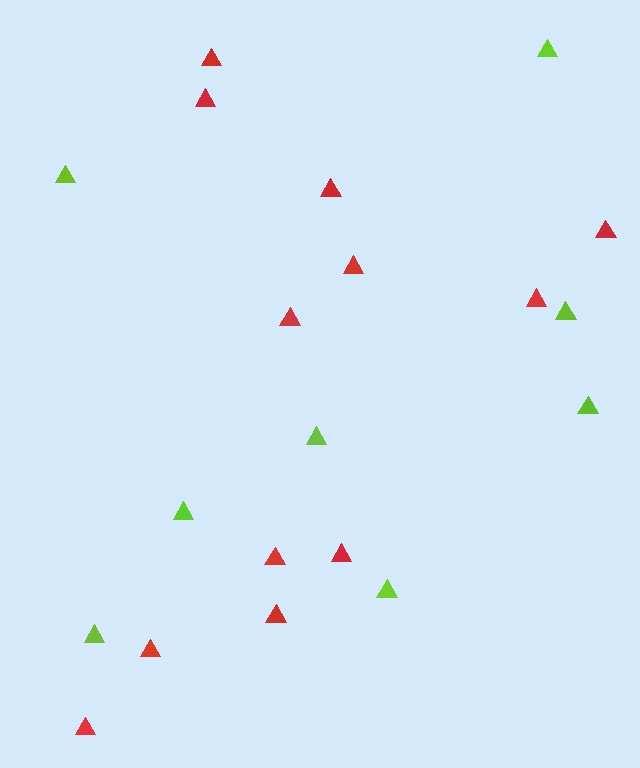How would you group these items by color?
There are 2 groups: one group of lime triangles (8) and one group of red triangles (12).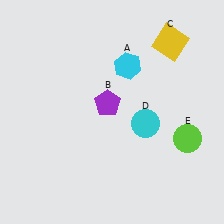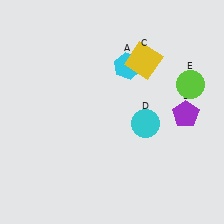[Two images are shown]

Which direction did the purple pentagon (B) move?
The purple pentagon (B) moved right.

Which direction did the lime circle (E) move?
The lime circle (E) moved up.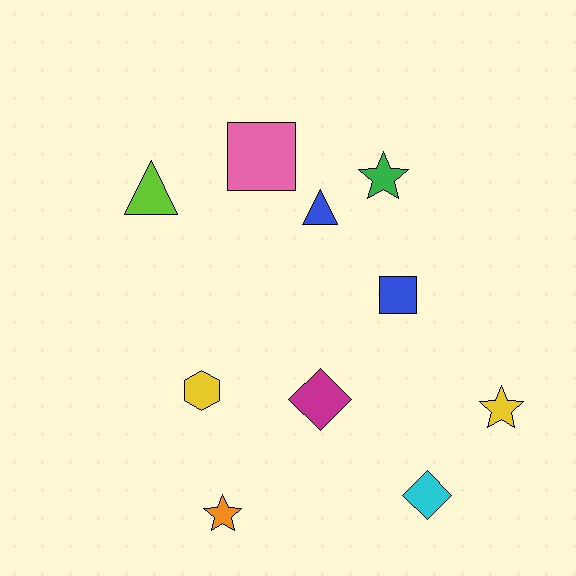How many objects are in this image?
There are 10 objects.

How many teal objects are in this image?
There are no teal objects.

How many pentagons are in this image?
There are no pentagons.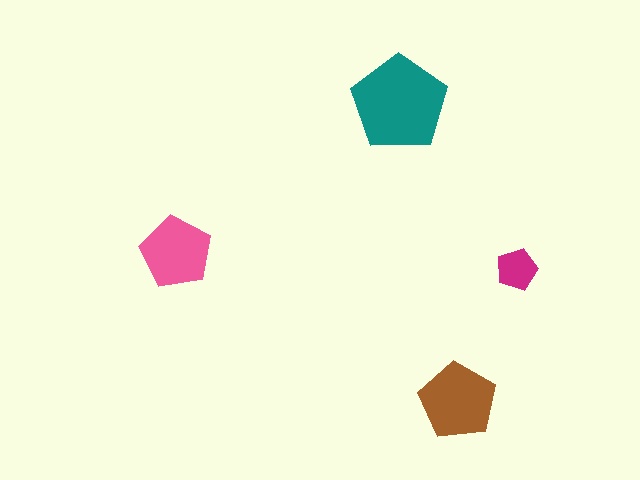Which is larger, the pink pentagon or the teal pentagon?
The teal one.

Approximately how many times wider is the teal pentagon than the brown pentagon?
About 1.5 times wider.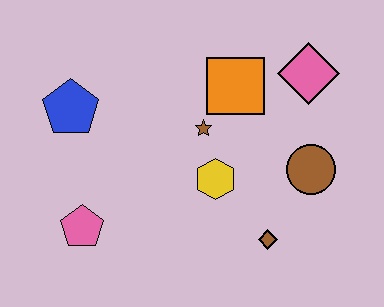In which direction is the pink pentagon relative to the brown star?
The pink pentagon is to the left of the brown star.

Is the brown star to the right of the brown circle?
No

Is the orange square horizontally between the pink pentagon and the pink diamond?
Yes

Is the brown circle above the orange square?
No